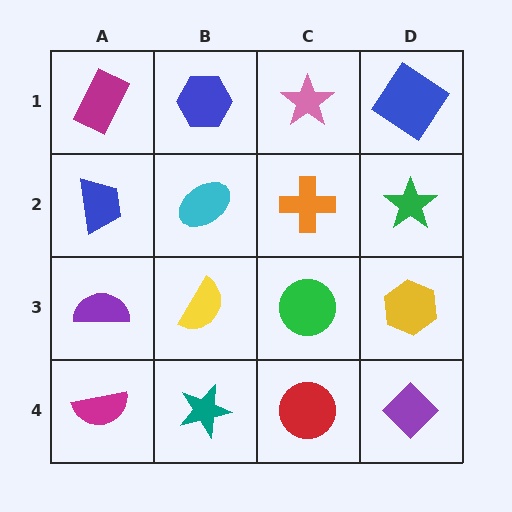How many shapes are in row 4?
4 shapes.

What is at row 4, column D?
A purple diamond.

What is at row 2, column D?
A green star.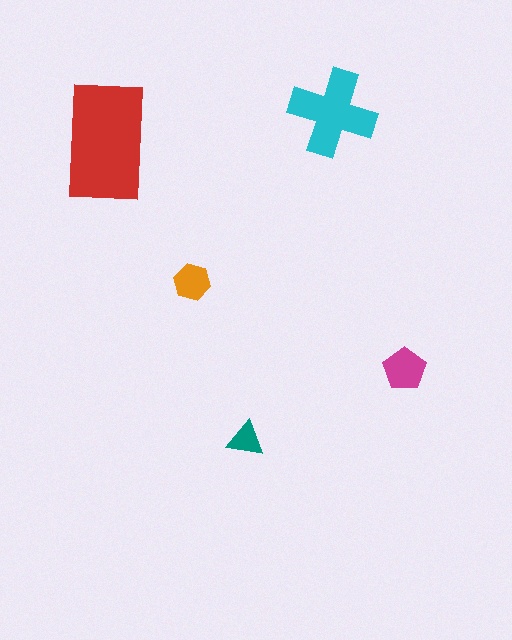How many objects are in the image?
There are 5 objects in the image.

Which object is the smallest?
The teal triangle.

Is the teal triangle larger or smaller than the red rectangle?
Smaller.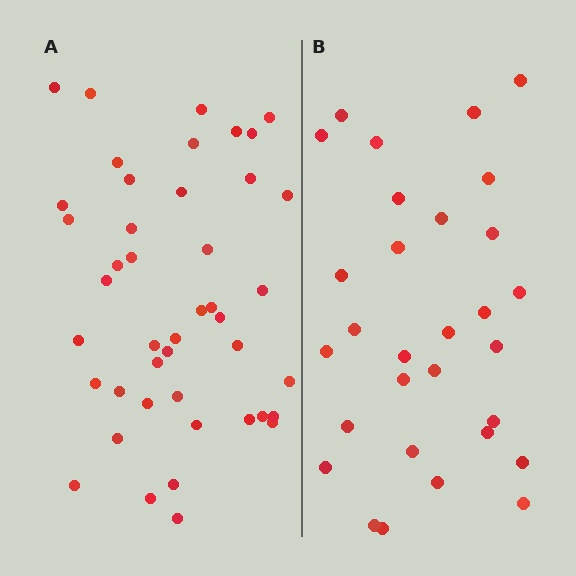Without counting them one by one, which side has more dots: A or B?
Region A (the left region) has more dots.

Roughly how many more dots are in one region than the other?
Region A has approximately 15 more dots than region B.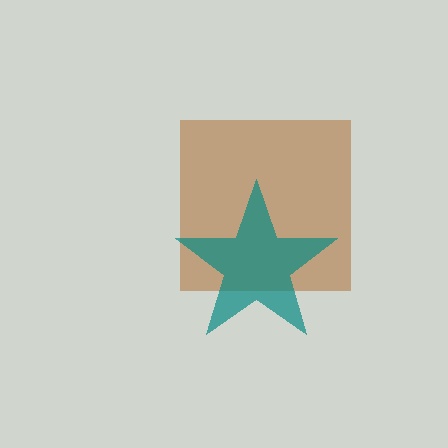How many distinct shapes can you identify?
There are 2 distinct shapes: a brown square, a teal star.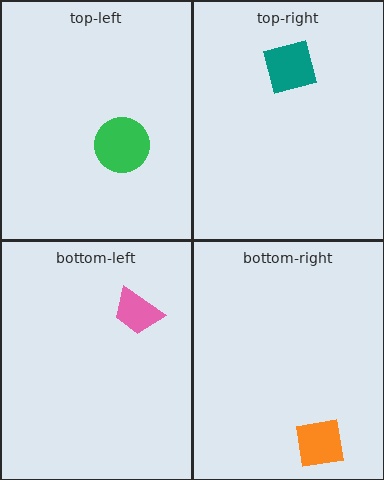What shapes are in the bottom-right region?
The orange square.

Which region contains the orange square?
The bottom-right region.